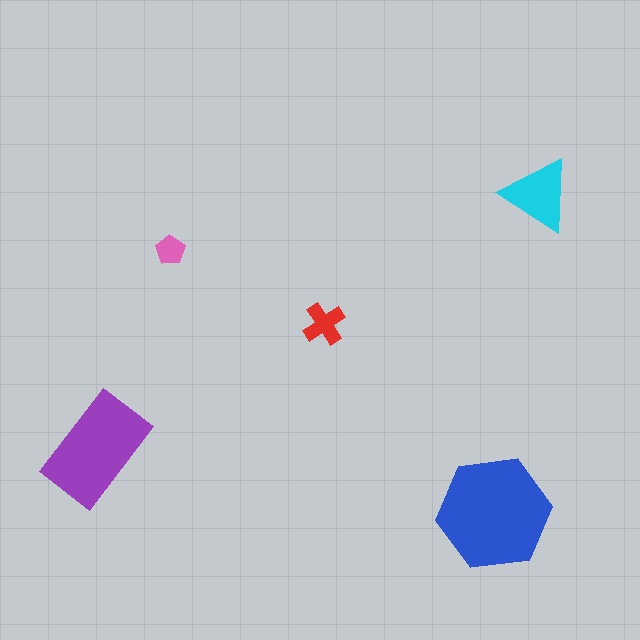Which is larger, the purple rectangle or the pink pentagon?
The purple rectangle.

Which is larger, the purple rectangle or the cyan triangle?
The purple rectangle.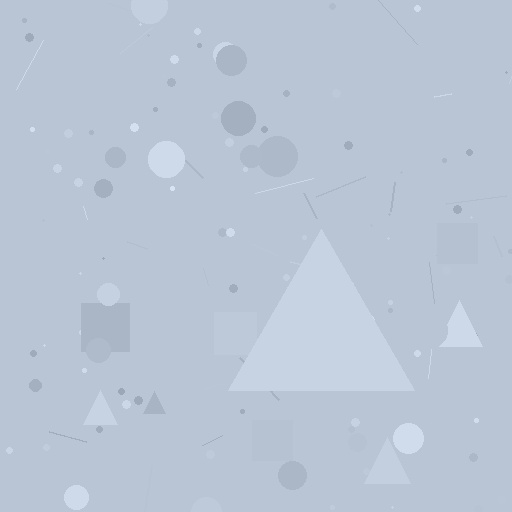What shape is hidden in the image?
A triangle is hidden in the image.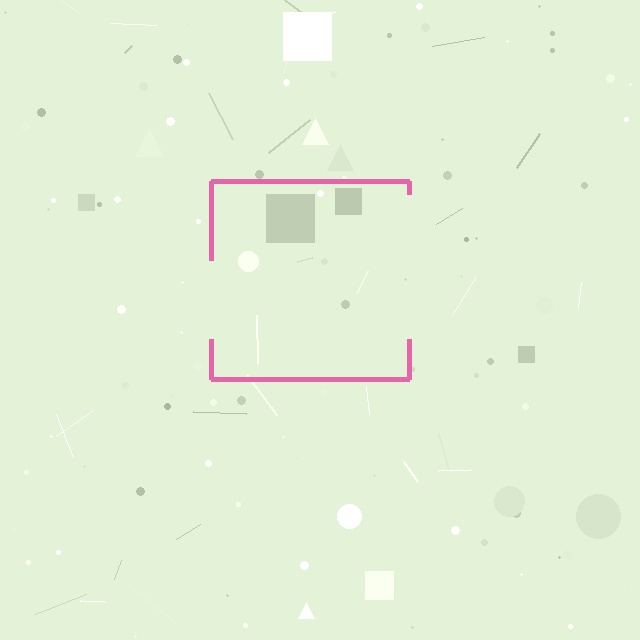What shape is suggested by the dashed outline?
The dashed outline suggests a square.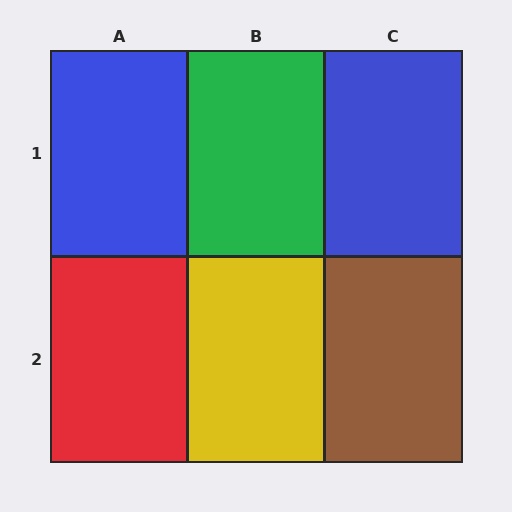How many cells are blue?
2 cells are blue.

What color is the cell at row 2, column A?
Red.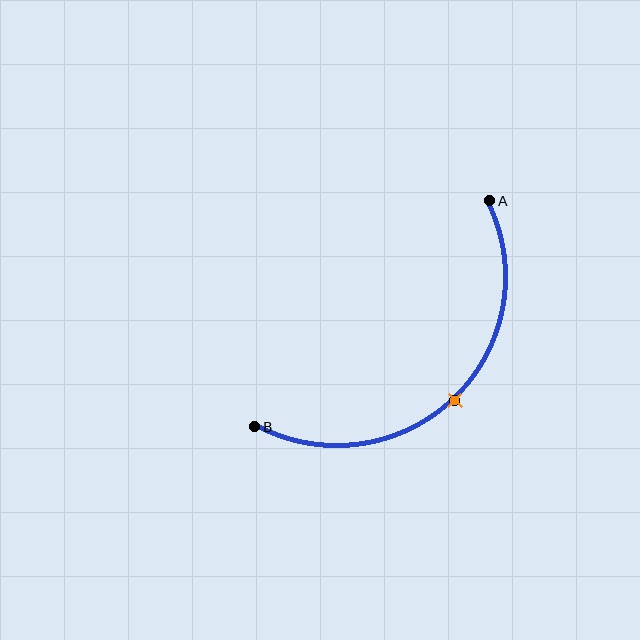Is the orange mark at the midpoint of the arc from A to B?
Yes. The orange mark lies on the arc at equal arc-length from both A and B — it is the arc midpoint.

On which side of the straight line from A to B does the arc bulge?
The arc bulges below and to the right of the straight line connecting A and B.